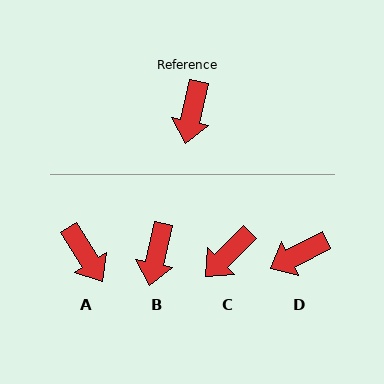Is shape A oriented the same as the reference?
No, it is off by about 45 degrees.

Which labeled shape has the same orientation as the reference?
B.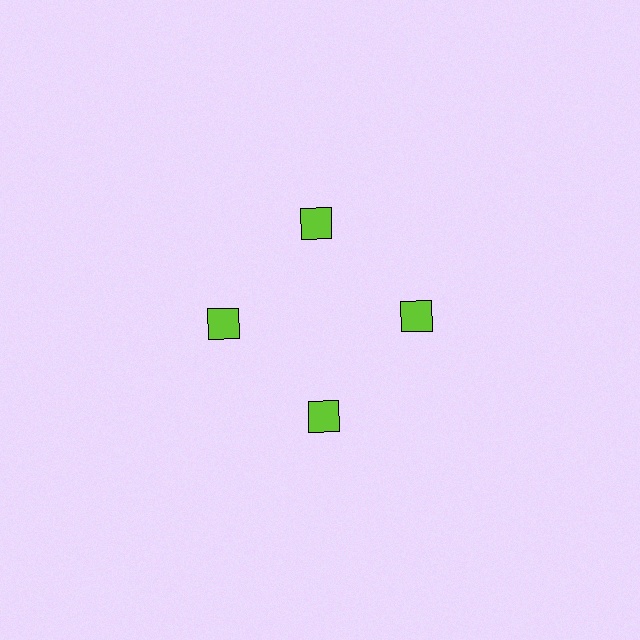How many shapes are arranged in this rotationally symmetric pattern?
There are 4 shapes, arranged in 4 groups of 1.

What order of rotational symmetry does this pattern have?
This pattern has 4-fold rotational symmetry.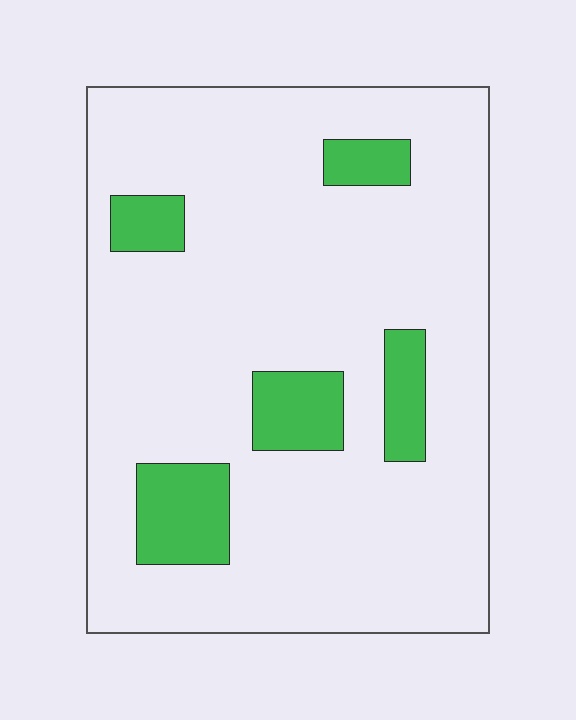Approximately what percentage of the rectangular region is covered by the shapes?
Approximately 15%.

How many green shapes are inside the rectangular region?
5.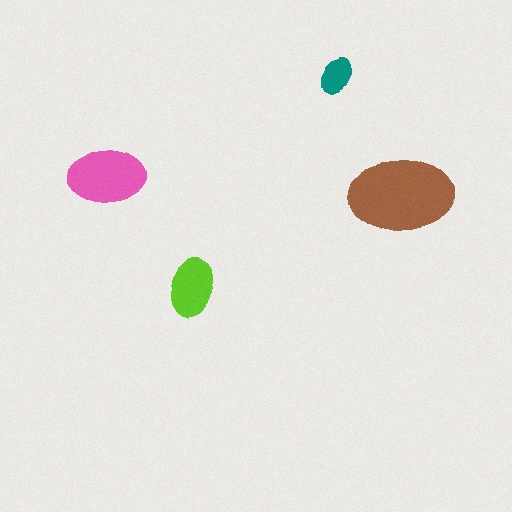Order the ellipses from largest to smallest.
the brown one, the pink one, the lime one, the teal one.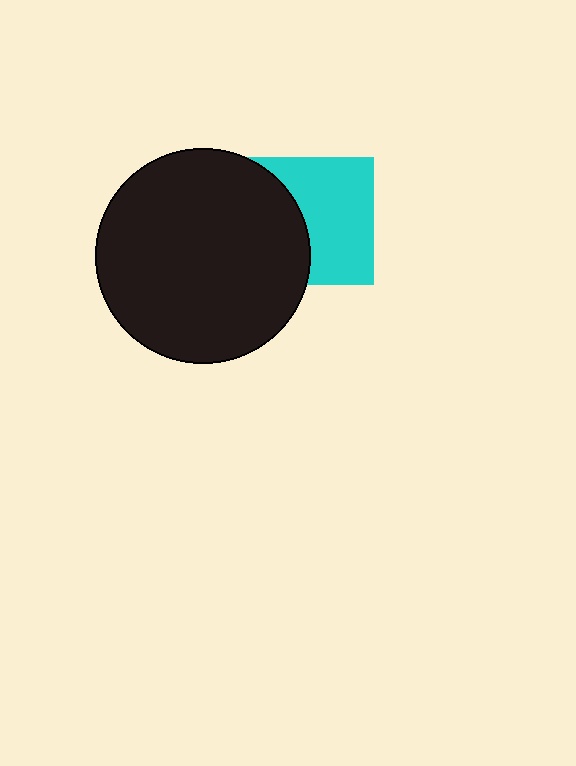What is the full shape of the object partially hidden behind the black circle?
The partially hidden object is a cyan square.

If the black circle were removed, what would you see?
You would see the complete cyan square.